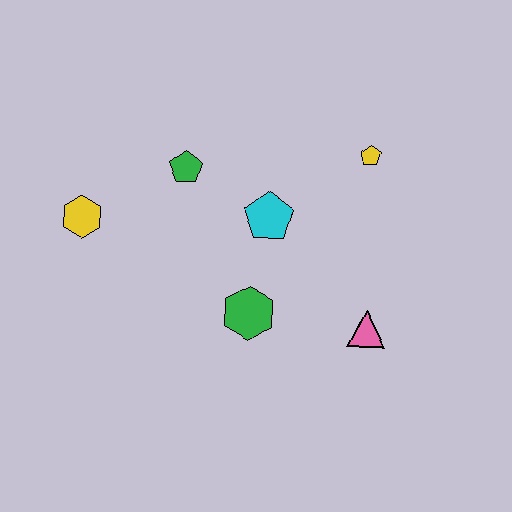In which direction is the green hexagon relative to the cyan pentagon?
The green hexagon is below the cyan pentagon.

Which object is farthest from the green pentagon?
The pink triangle is farthest from the green pentagon.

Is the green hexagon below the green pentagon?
Yes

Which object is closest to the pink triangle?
The green hexagon is closest to the pink triangle.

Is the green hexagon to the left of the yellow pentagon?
Yes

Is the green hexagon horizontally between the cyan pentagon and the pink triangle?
No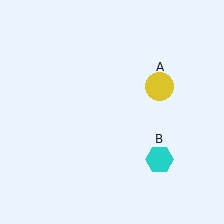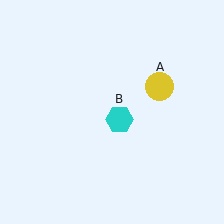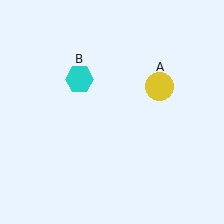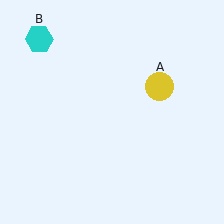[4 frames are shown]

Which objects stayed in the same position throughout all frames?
Yellow circle (object A) remained stationary.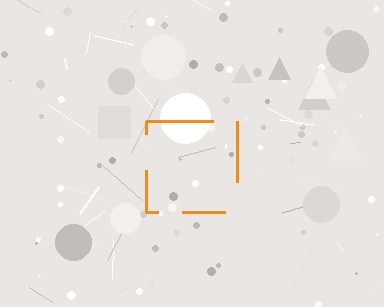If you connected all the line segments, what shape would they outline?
They would outline a square.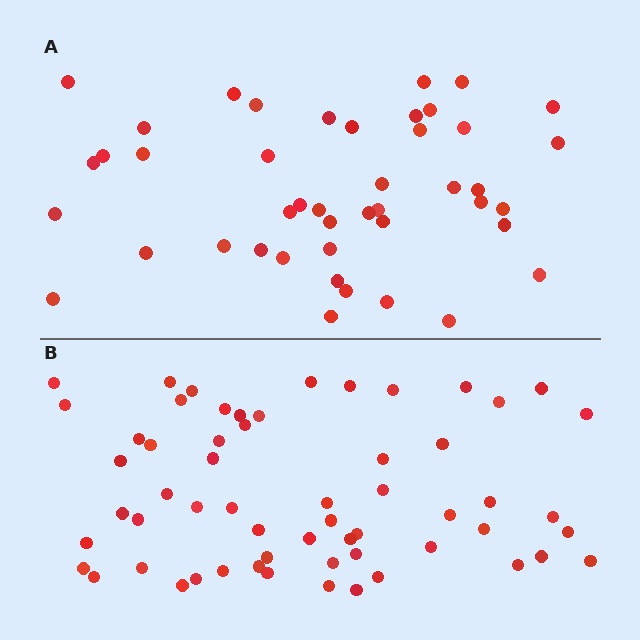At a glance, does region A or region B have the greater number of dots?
Region B (the bottom region) has more dots.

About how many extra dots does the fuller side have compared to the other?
Region B has approximately 15 more dots than region A.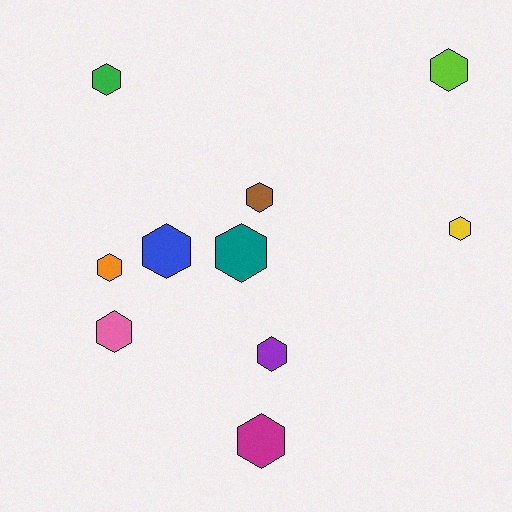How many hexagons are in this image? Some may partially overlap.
There are 10 hexagons.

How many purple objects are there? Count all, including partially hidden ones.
There is 1 purple object.